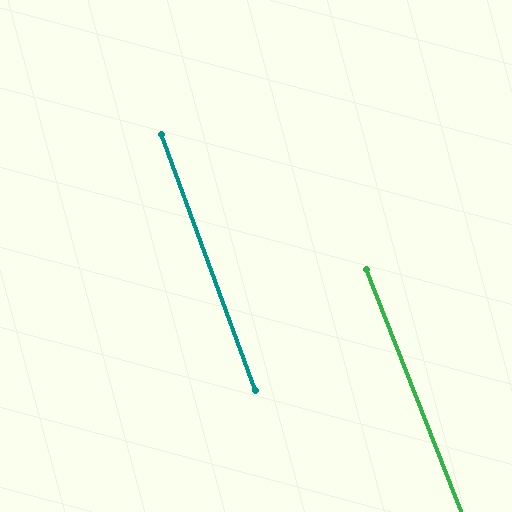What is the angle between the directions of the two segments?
Approximately 1 degree.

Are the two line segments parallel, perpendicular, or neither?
Parallel — their directions differ by only 1.1°.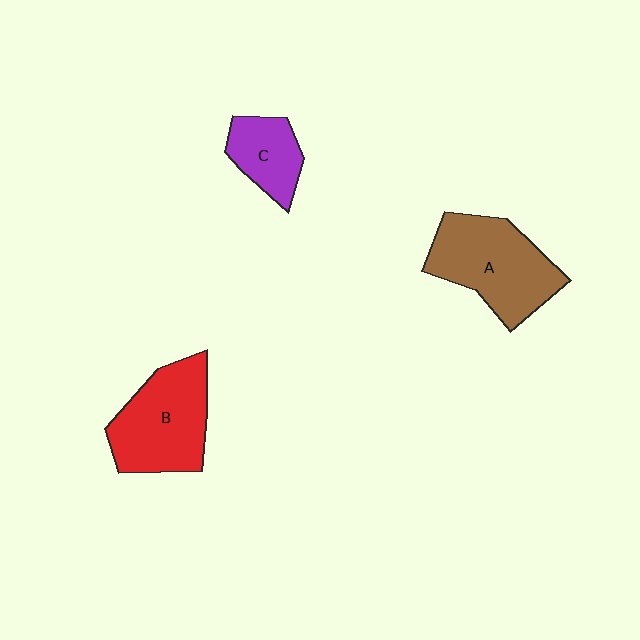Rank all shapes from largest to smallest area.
From largest to smallest: A (brown), B (red), C (purple).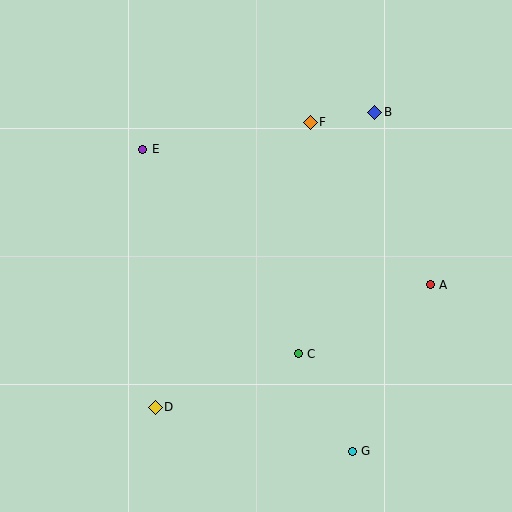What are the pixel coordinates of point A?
Point A is at (430, 285).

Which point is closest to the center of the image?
Point C at (298, 354) is closest to the center.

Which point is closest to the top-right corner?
Point B is closest to the top-right corner.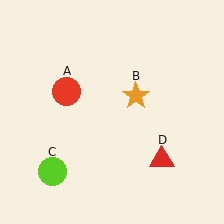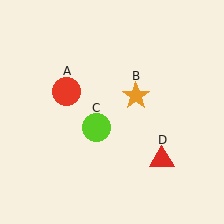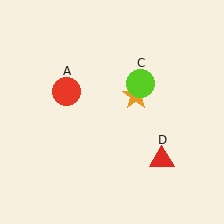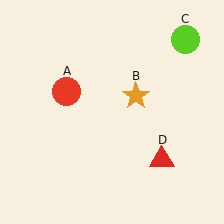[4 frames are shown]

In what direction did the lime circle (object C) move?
The lime circle (object C) moved up and to the right.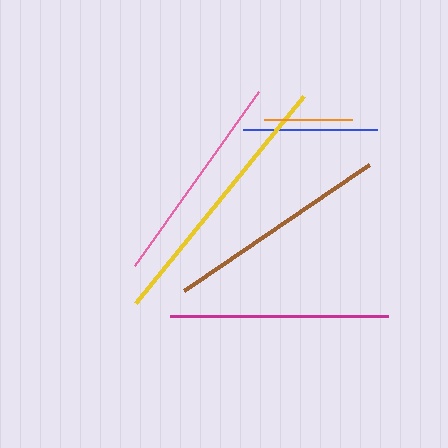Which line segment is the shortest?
The orange line is the shortest at approximately 88 pixels.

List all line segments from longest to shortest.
From longest to shortest: yellow, brown, magenta, pink, blue, orange.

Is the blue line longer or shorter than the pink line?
The pink line is longer than the blue line.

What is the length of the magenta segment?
The magenta segment is approximately 218 pixels long.